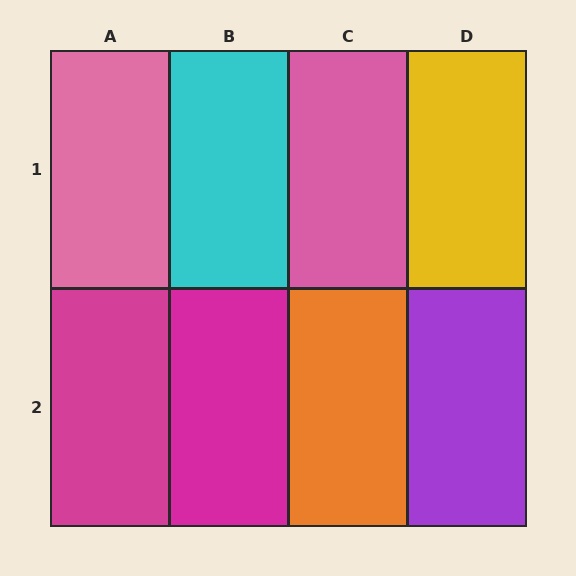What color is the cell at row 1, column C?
Pink.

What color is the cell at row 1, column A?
Pink.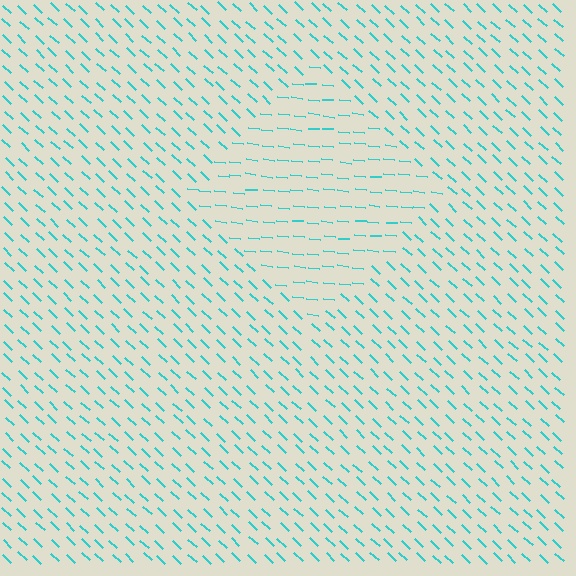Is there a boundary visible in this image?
Yes, there is a texture boundary formed by a change in line orientation.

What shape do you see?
I see a diamond.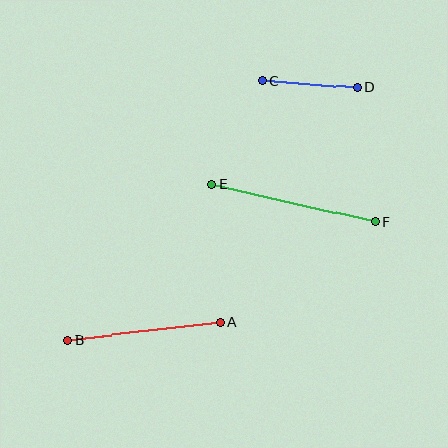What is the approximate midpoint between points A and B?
The midpoint is at approximately (144, 331) pixels.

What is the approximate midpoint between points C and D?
The midpoint is at approximately (310, 84) pixels.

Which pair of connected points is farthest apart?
Points E and F are farthest apart.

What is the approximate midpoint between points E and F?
The midpoint is at approximately (293, 203) pixels.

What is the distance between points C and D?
The distance is approximately 95 pixels.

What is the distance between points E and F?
The distance is approximately 168 pixels.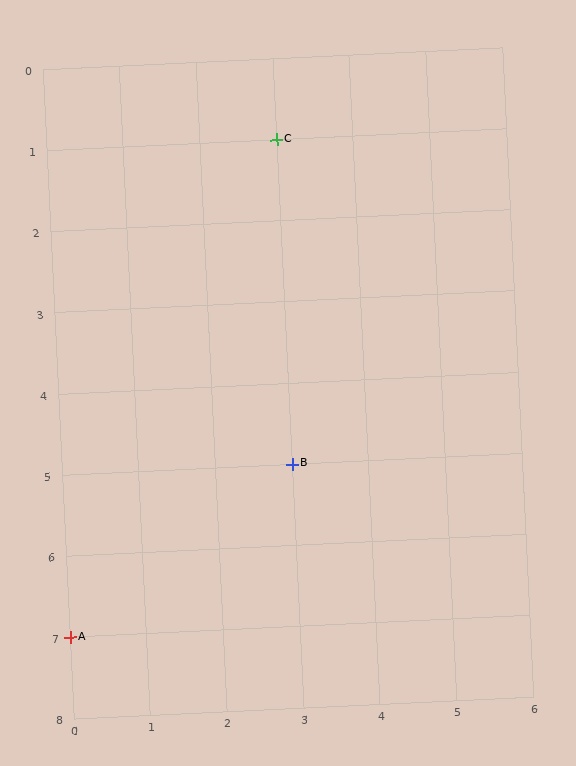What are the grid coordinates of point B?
Point B is at grid coordinates (3, 5).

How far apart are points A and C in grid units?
Points A and C are 3 columns and 6 rows apart (about 6.7 grid units diagonally).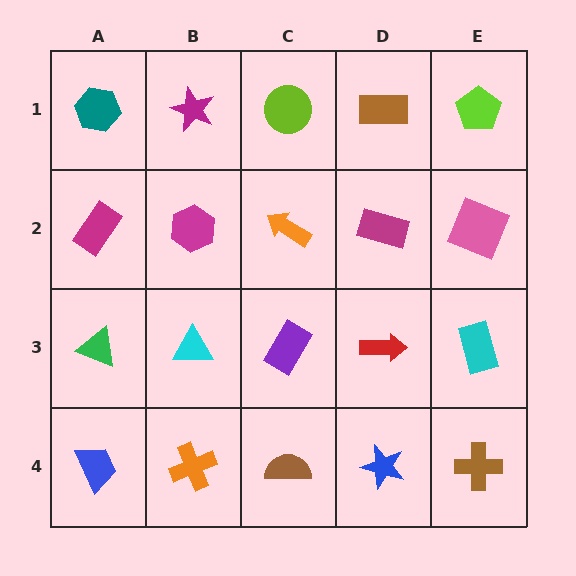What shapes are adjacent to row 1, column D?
A magenta rectangle (row 2, column D), a lime circle (row 1, column C), a lime pentagon (row 1, column E).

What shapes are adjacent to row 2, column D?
A brown rectangle (row 1, column D), a red arrow (row 3, column D), an orange arrow (row 2, column C), a pink square (row 2, column E).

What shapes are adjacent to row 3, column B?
A magenta hexagon (row 2, column B), an orange cross (row 4, column B), a green triangle (row 3, column A), a purple rectangle (row 3, column C).